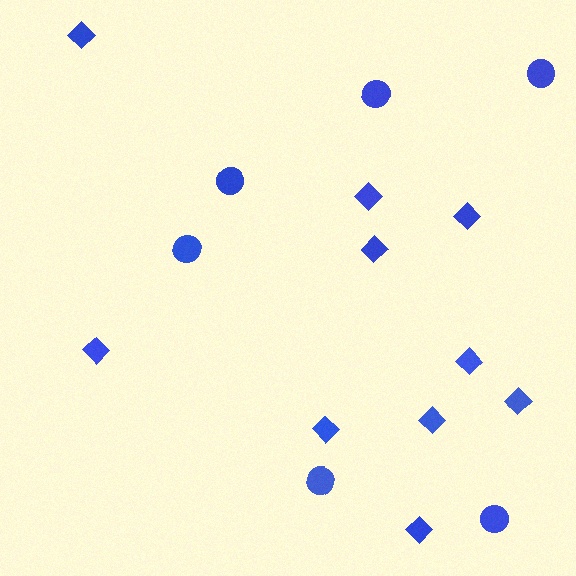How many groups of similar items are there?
There are 2 groups: one group of circles (6) and one group of diamonds (10).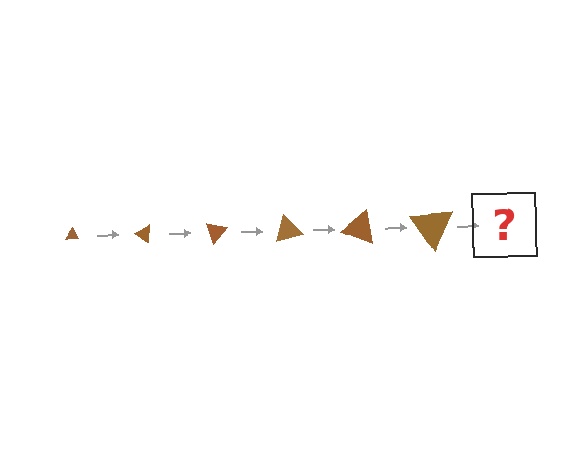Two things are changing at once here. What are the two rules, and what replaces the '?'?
The two rules are that the triangle grows larger each step and it rotates 35 degrees each step. The '?' should be a triangle, larger than the previous one and rotated 210 degrees from the start.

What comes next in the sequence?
The next element should be a triangle, larger than the previous one and rotated 210 degrees from the start.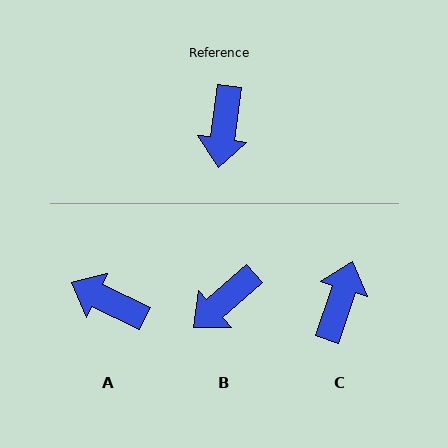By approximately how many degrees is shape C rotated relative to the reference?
Approximately 170 degrees counter-clockwise.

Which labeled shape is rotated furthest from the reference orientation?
C, about 170 degrees away.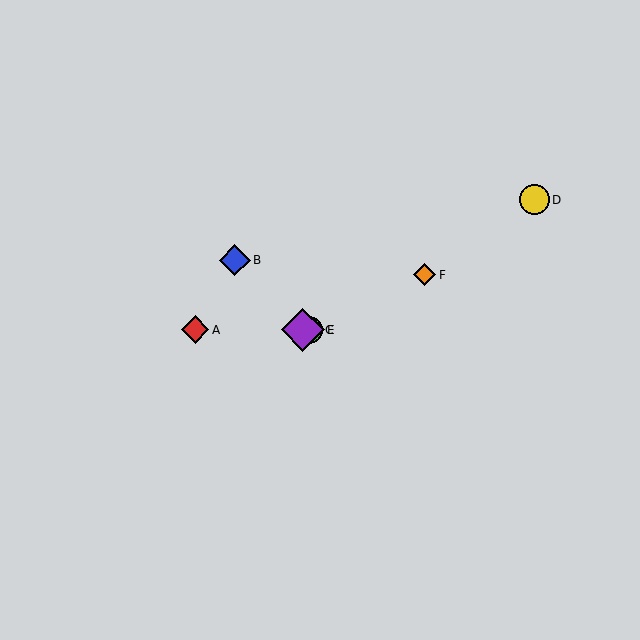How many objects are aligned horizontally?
3 objects (A, C, E) are aligned horizontally.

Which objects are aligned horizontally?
Objects A, C, E are aligned horizontally.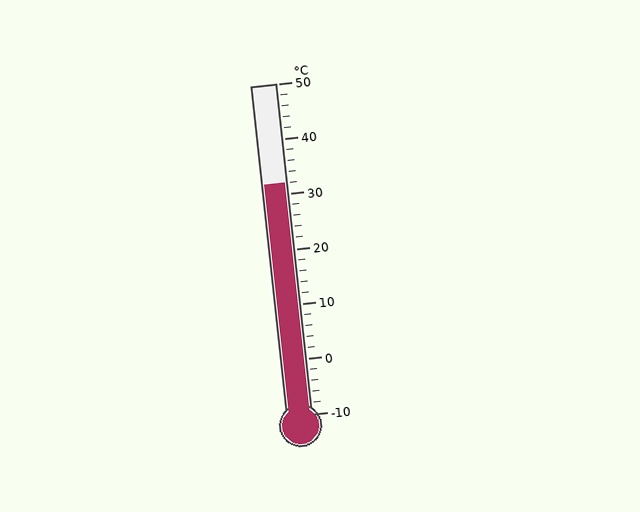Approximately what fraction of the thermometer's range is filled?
The thermometer is filled to approximately 70% of its range.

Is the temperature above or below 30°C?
The temperature is above 30°C.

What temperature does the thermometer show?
The thermometer shows approximately 32°C.